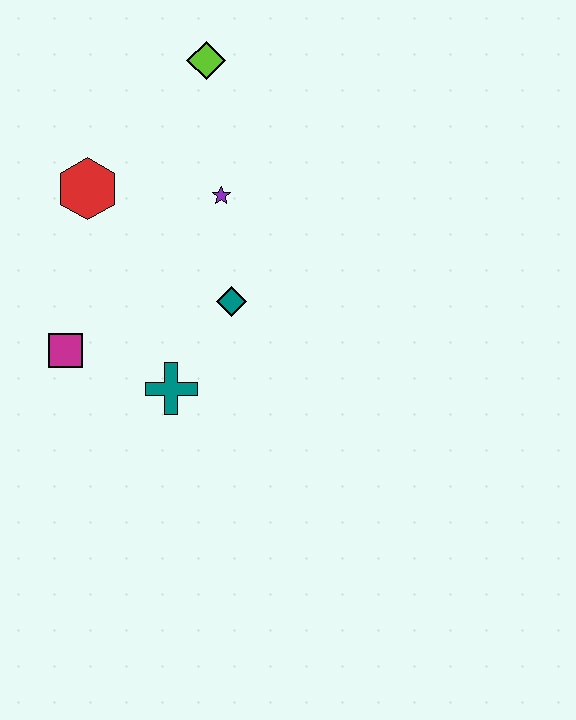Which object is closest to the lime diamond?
The purple star is closest to the lime diamond.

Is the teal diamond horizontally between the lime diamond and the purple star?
No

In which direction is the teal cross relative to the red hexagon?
The teal cross is below the red hexagon.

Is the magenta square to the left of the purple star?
Yes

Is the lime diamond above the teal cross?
Yes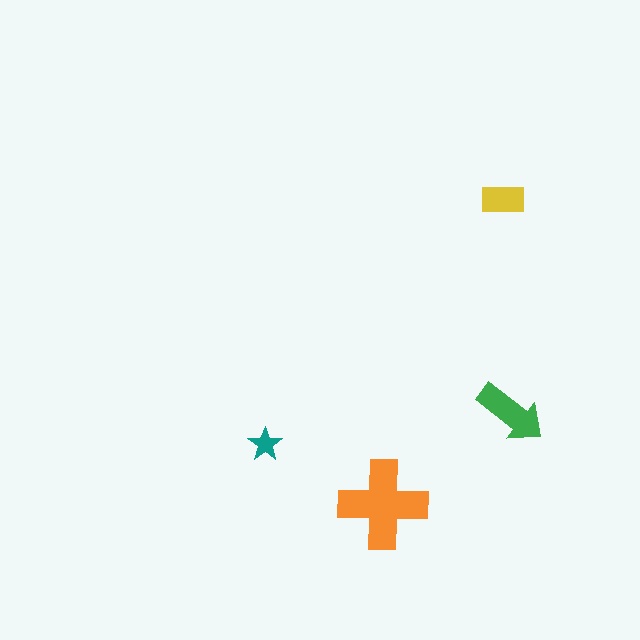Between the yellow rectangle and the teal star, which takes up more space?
The yellow rectangle.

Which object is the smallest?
The teal star.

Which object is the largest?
The orange cross.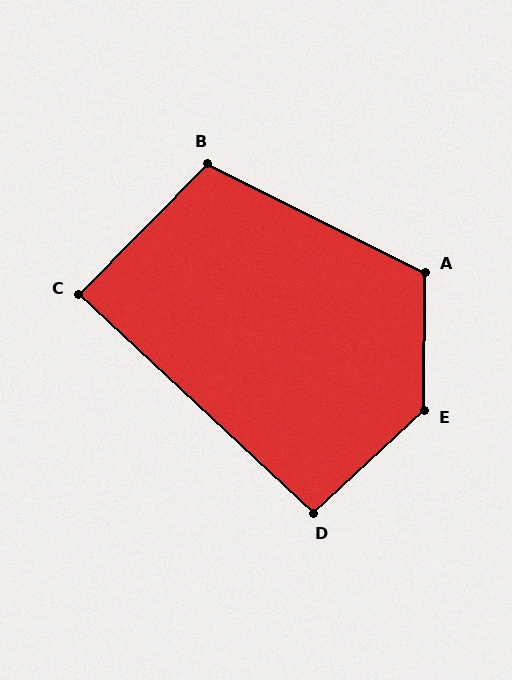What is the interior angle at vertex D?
Approximately 94 degrees (approximately right).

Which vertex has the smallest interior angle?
C, at approximately 89 degrees.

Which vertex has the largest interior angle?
E, at approximately 133 degrees.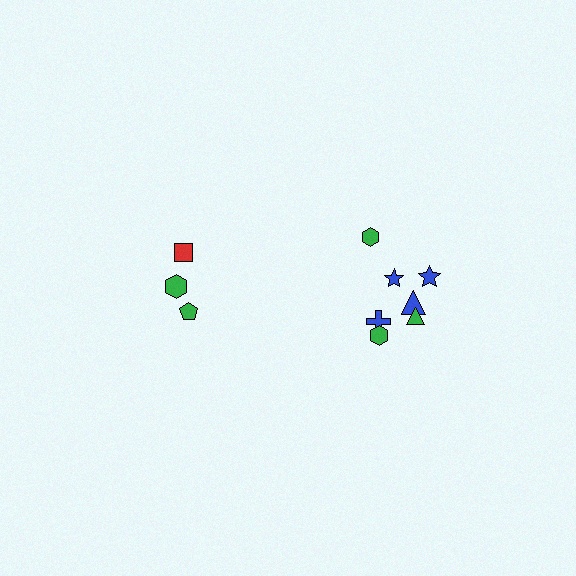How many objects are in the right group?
There are 7 objects.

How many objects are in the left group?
There are 3 objects.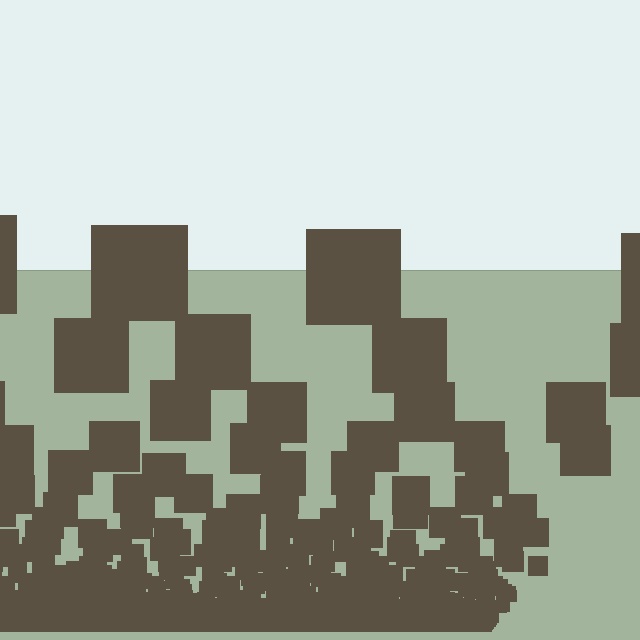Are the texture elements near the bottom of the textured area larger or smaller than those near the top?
Smaller. The gradient is inverted — elements near the bottom are smaller and denser.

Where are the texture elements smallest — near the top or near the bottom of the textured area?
Near the bottom.